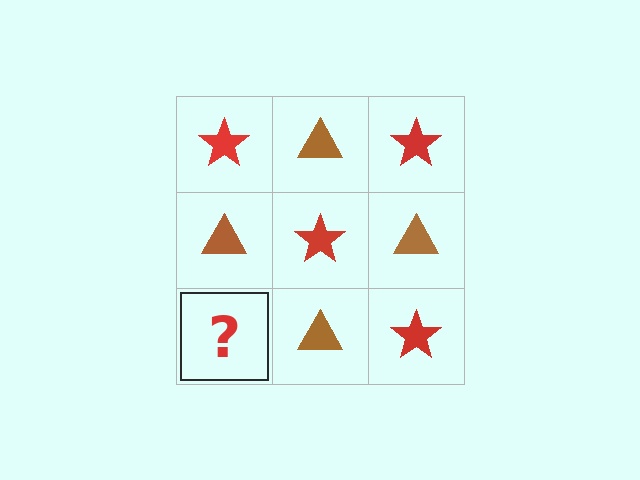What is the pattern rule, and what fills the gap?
The rule is that it alternates red star and brown triangle in a checkerboard pattern. The gap should be filled with a red star.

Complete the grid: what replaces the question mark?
The question mark should be replaced with a red star.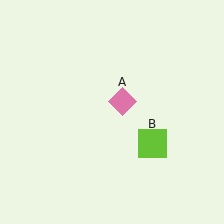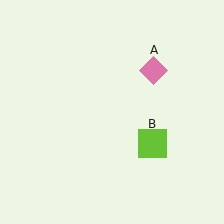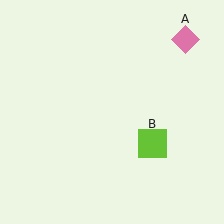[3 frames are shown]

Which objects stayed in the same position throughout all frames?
Lime square (object B) remained stationary.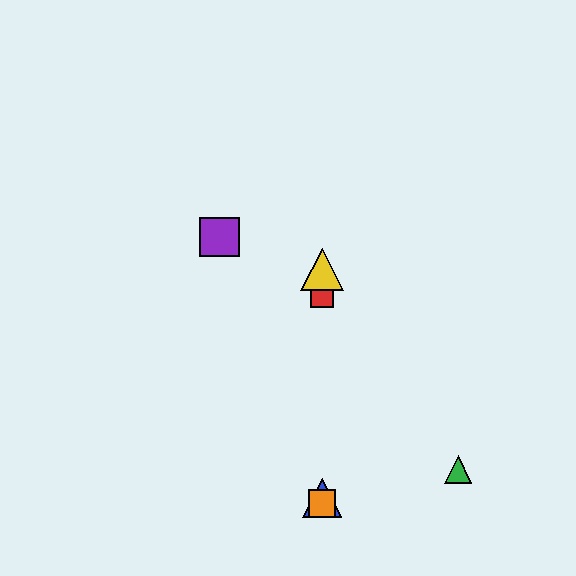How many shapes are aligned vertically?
4 shapes (the red square, the blue triangle, the yellow triangle, the orange square) are aligned vertically.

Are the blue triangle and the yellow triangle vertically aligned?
Yes, both are at x≈322.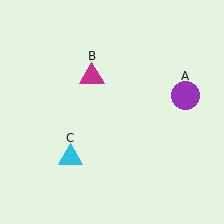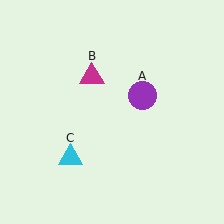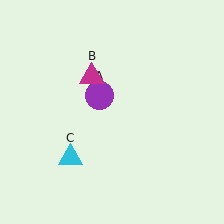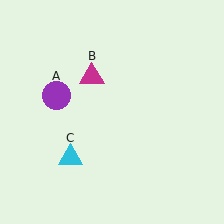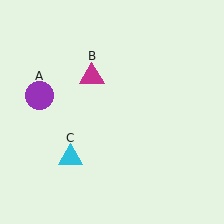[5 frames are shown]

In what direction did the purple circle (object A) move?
The purple circle (object A) moved left.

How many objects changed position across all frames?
1 object changed position: purple circle (object A).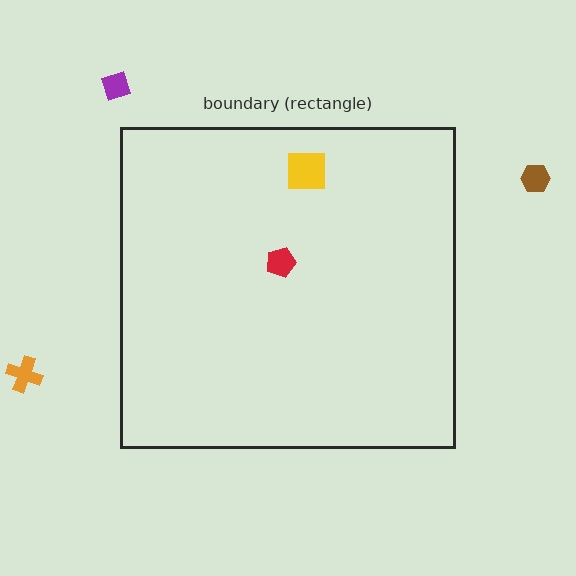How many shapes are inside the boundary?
2 inside, 3 outside.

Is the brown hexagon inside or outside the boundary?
Outside.